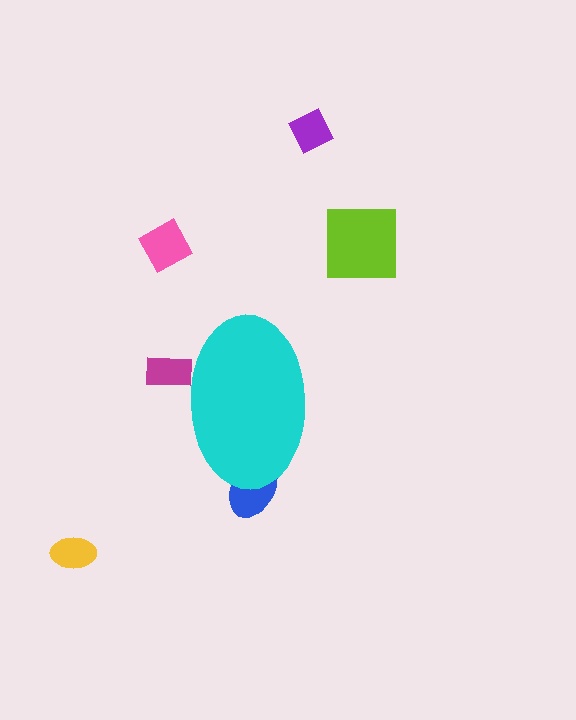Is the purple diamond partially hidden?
No, the purple diamond is fully visible.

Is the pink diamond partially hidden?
No, the pink diamond is fully visible.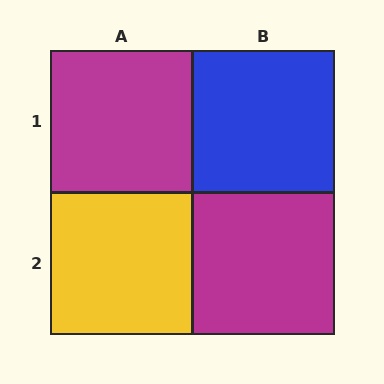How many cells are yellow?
1 cell is yellow.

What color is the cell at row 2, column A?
Yellow.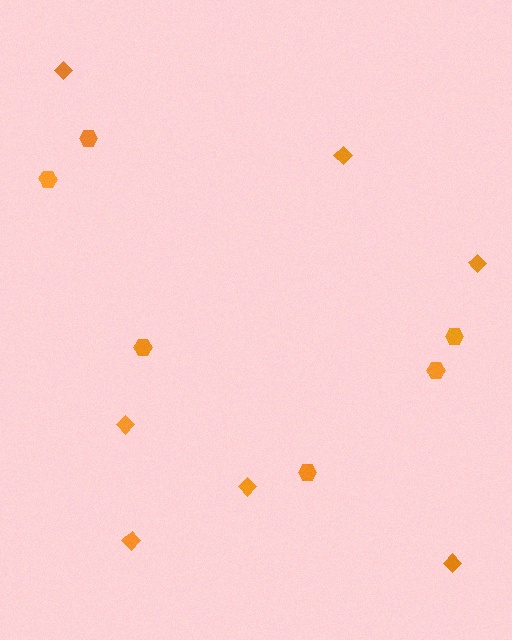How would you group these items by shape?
There are 2 groups: one group of hexagons (6) and one group of diamonds (7).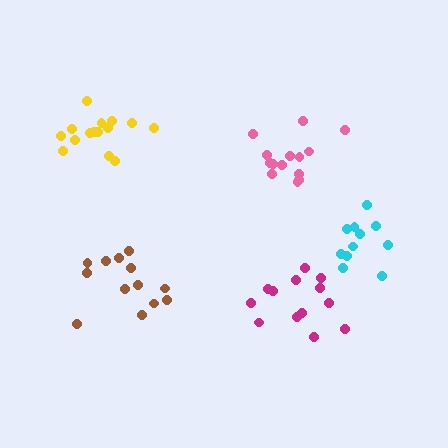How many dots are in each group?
Group 1: 14 dots, Group 2: 15 dots, Group 3: 13 dots, Group 4: 13 dots, Group 5: 11 dots (66 total).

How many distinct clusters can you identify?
There are 5 distinct clusters.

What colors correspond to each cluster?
The clusters are colored: pink, yellow, magenta, brown, cyan.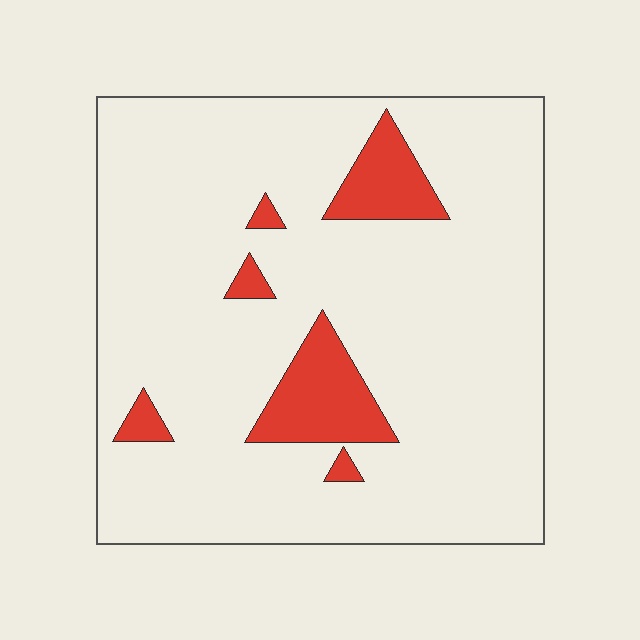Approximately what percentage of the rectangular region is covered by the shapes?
Approximately 10%.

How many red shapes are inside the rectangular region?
6.